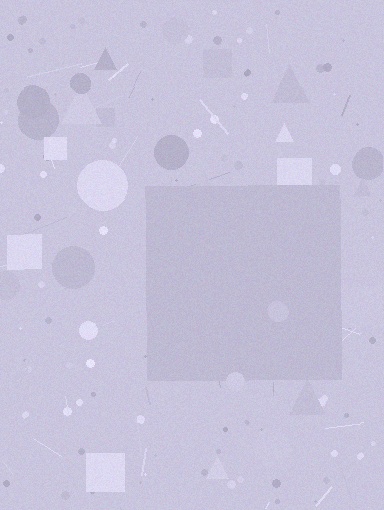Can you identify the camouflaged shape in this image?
The camouflaged shape is a square.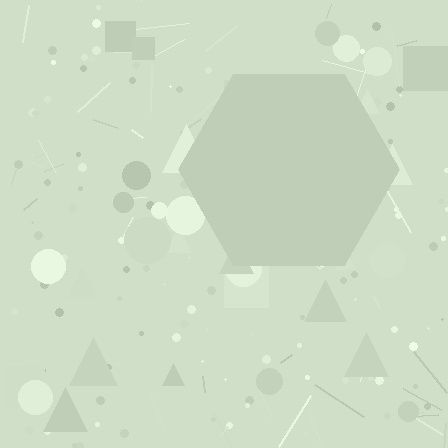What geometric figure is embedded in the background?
A hexagon is embedded in the background.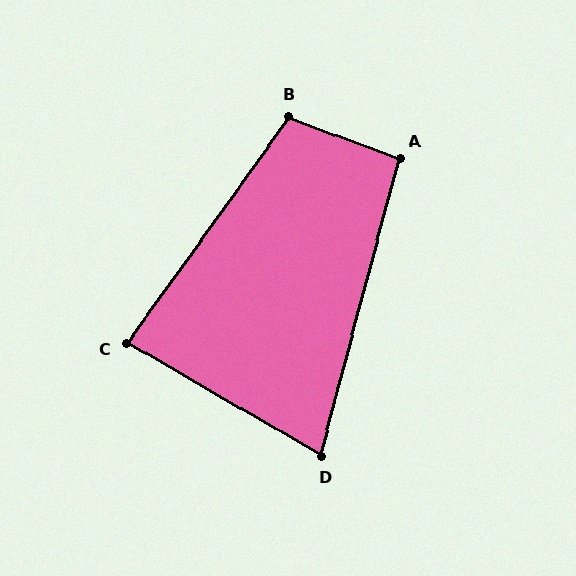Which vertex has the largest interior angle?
B, at approximately 105 degrees.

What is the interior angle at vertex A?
Approximately 96 degrees (obtuse).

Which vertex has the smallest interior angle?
D, at approximately 75 degrees.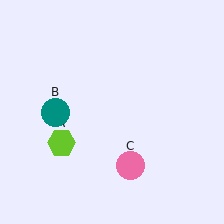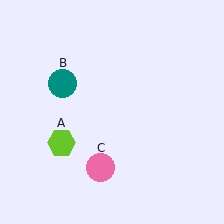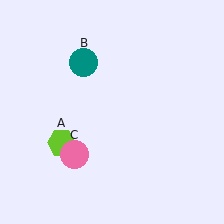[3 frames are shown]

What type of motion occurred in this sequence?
The teal circle (object B), pink circle (object C) rotated clockwise around the center of the scene.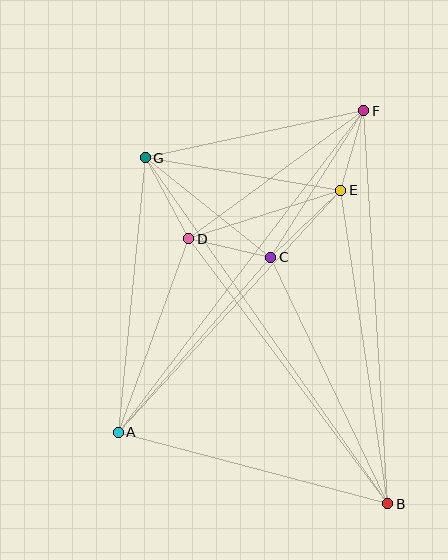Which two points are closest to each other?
Points E and F are closest to each other.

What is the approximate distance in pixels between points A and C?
The distance between A and C is approximately 232 pixels.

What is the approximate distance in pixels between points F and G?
The distance between F and G is approximately 224 pixels.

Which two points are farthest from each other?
Points B and G are farthest from each other.